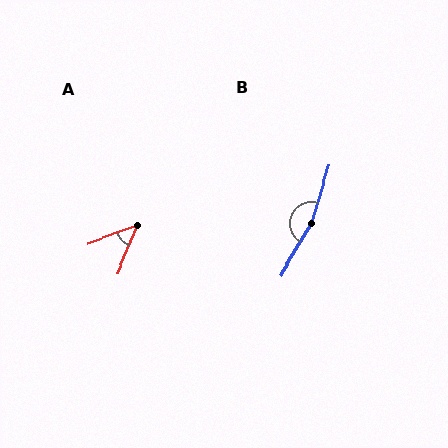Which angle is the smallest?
A, at approximately 47 degrees.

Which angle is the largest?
B, at approximately 166 degrees.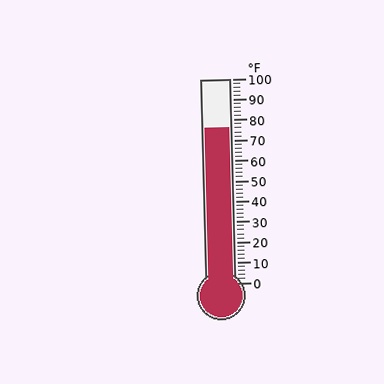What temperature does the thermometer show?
The thermometer shows approximately 76°F.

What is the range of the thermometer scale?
The thermometer scale ranges from 0°F to 100°F.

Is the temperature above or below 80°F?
The temperature is below 80°F.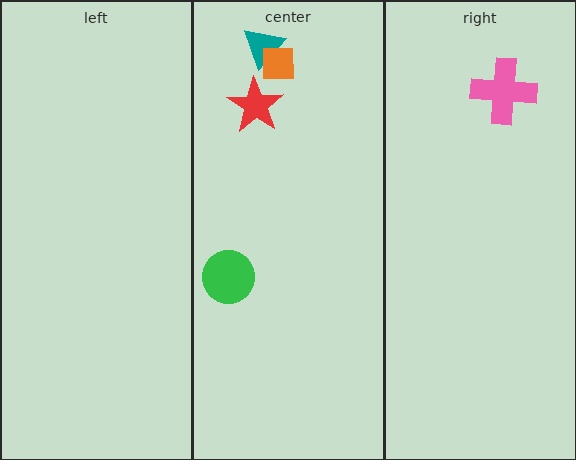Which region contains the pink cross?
The right region.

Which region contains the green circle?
The center region.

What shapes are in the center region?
The green circle, the red star, the teal triangle, the orange square.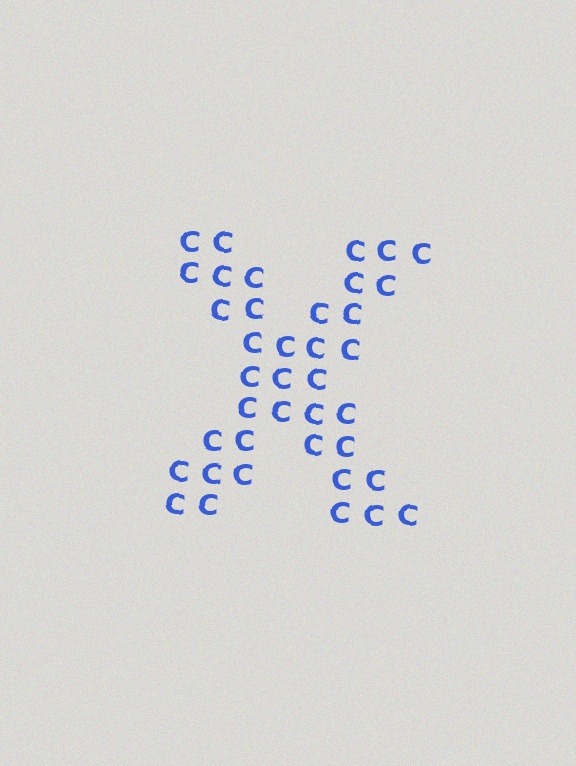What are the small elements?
The small elements are letter C's.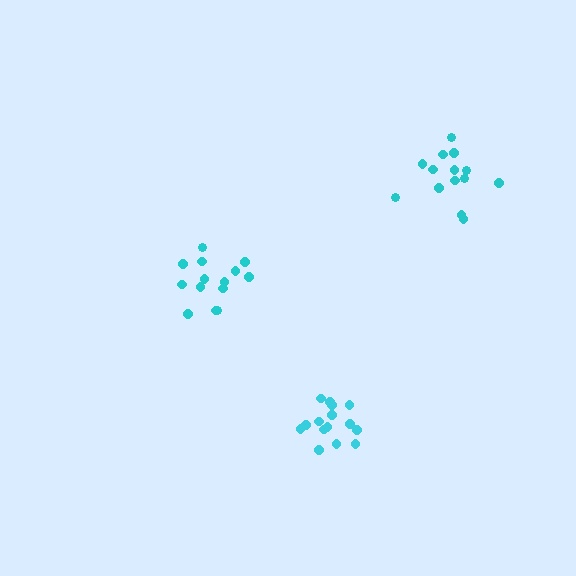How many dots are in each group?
Group 1: 14 dots, Group 2: 14 dots, Group 3: 15 dots (43 total).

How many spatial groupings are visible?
There are 3 spatial groupings.